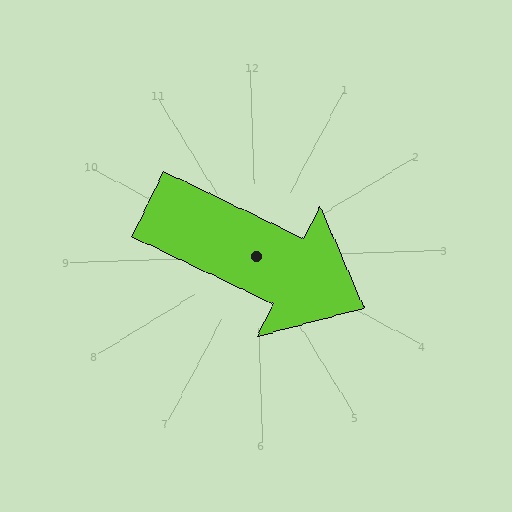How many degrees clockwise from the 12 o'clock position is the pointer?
Approximately 118 degrees.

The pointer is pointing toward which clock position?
Roughly 4 o'clock.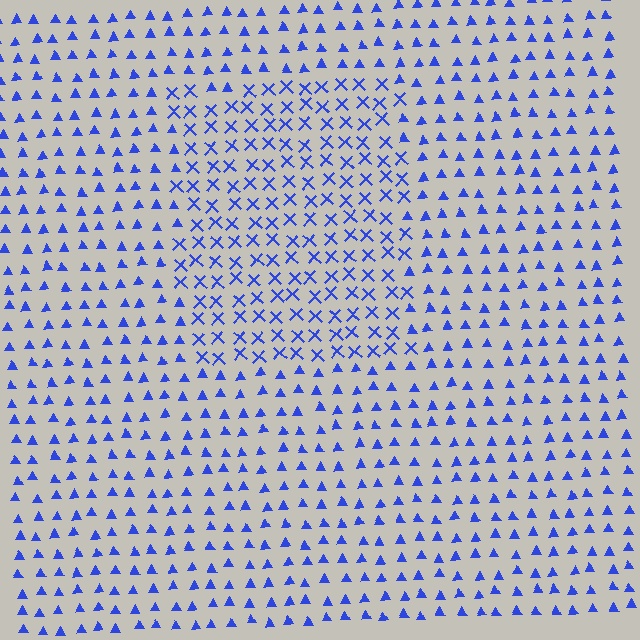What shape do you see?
I see a rectangle.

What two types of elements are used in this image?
The image uses X marks inside the rectangle region and triangles outside it.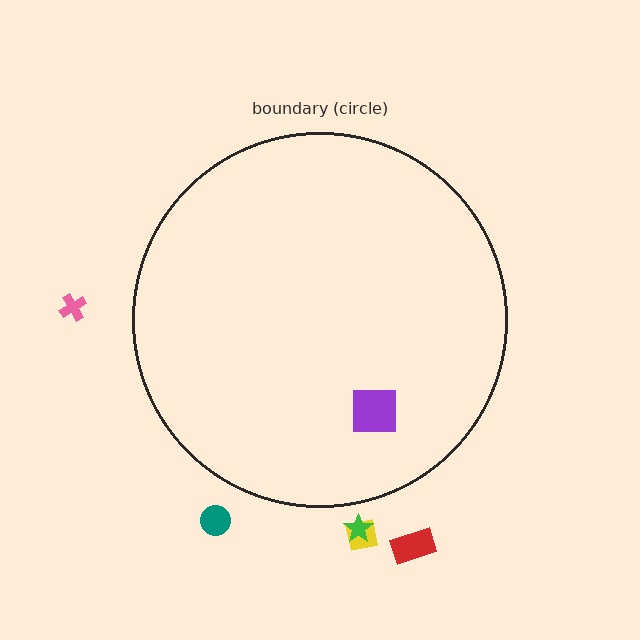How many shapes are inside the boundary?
1 inside, 5 outside.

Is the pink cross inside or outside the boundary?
Outside.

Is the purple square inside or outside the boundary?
Inside.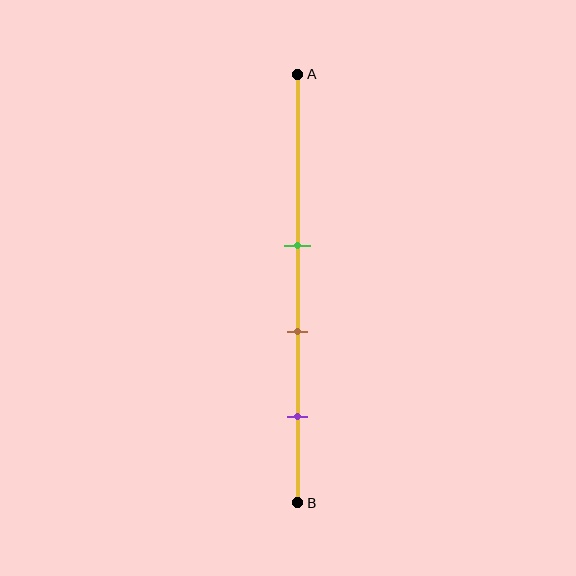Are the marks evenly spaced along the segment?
Yes, the marks are approximately evenly spaced.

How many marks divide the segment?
There are 3 marks dividing the segment.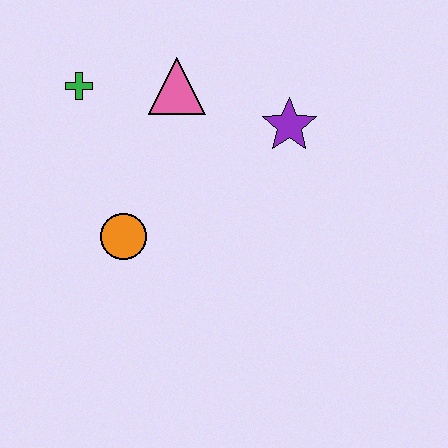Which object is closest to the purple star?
The pink triangle is closest to the purple star.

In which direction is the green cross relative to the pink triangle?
The green cross is to the left of the pink triangle.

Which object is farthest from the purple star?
The green cross is farthest from the purple star.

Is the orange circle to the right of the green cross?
Yes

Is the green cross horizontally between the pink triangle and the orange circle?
No